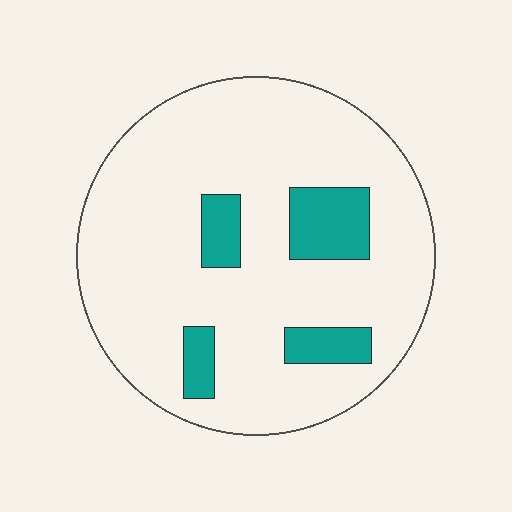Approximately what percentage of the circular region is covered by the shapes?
Approximately 15%.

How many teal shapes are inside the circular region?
4.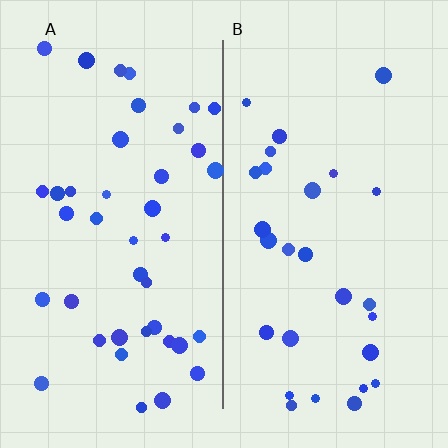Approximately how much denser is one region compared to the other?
Approximately 1.5× — region A over region B.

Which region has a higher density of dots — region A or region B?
A (the left).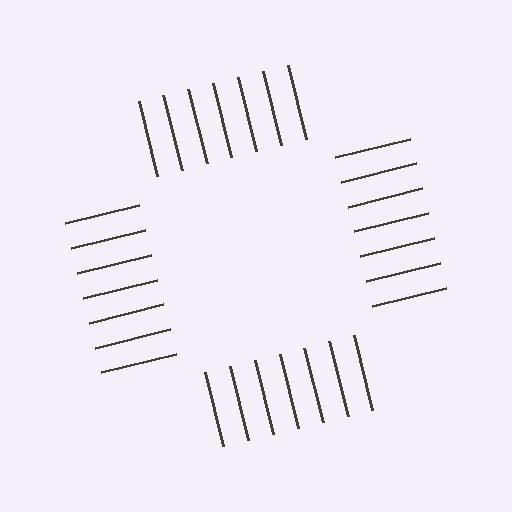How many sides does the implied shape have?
4 sides — the line-ends trace a square.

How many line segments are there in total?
28 — 7 along each of the 4 edges.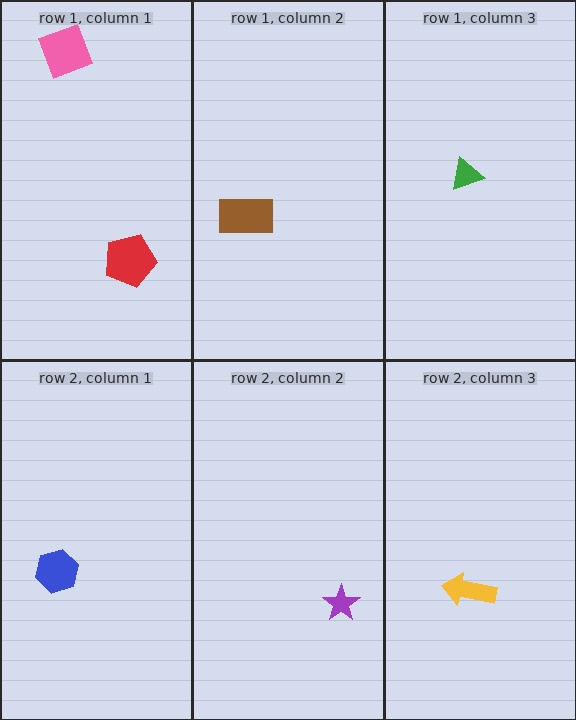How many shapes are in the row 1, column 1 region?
2.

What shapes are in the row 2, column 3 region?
The yellow arrow.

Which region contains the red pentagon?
The row 1, column 1 region.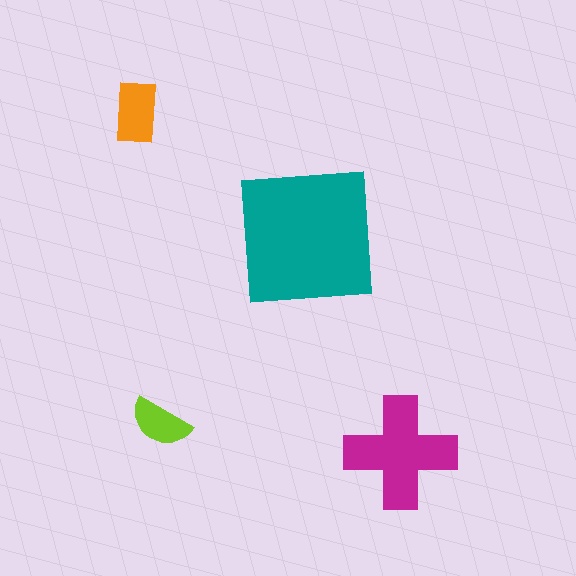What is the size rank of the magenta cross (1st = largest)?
2nd.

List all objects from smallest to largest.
The lime semicircle, the orange rectangle, the magenta cross, the teal square.